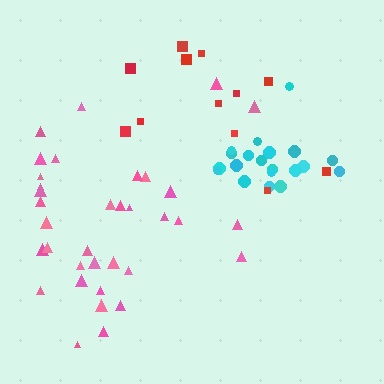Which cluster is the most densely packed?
Cyan.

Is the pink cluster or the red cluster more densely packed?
Pink.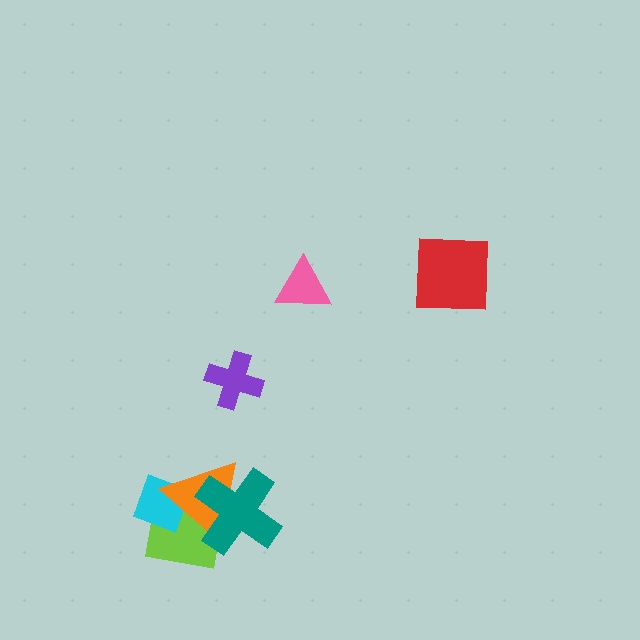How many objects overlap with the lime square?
3 objects overlap with the lime square.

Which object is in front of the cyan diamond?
The orange triangle is in front of the cyan diamond.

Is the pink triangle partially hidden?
No, no other shape covers it.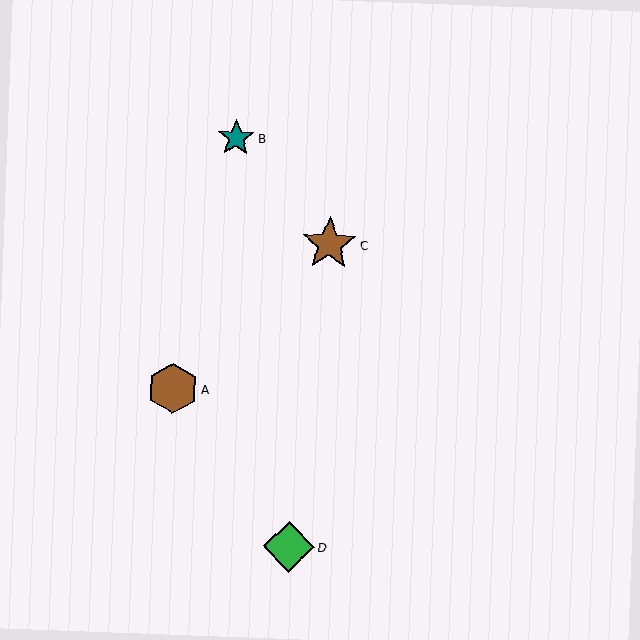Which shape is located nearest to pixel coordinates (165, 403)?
The brown hexagon (labeled A) at (173, 388) is nearest to that location.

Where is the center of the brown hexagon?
The center of the brown hexagon is at (173, 388).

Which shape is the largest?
The brown star (labeled C) is the largest.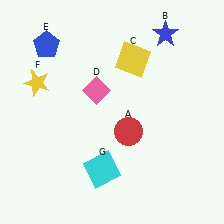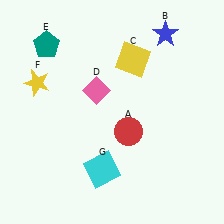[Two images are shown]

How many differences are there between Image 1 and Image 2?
There is 1 difference between the two images.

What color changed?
The pentagon (E) changed from blue in Image 1 to teal in Image 2.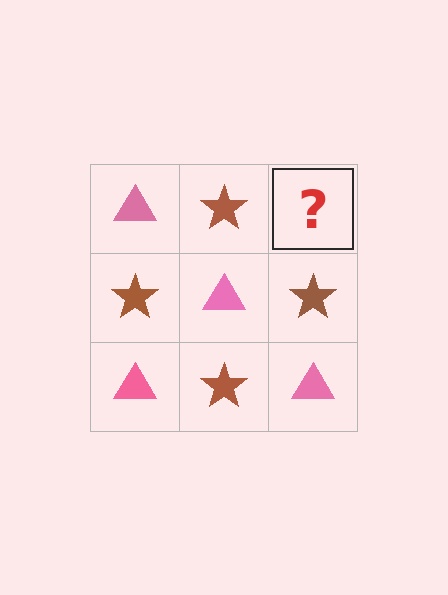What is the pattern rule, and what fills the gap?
The rule is that it alternates pink triangle and brown star in a checkerboard pattern. The gap should be filled with a pink triangle.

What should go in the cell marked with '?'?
The missing cell should contain a pink triangle.